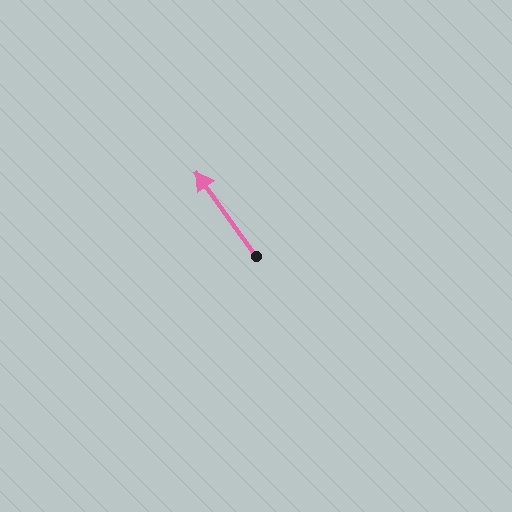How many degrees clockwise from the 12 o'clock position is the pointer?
Approximately 324 degrees.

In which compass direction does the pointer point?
Northwest.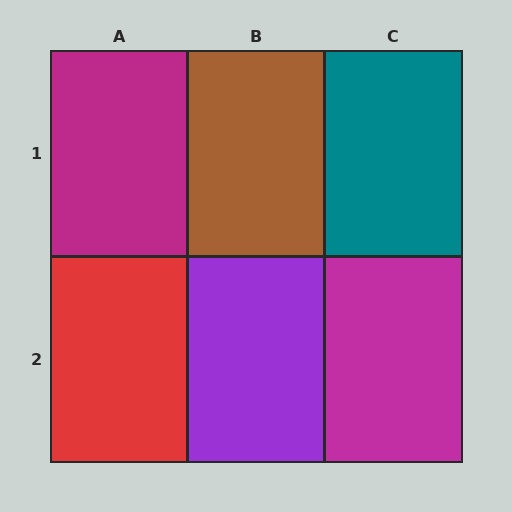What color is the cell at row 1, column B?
Brown.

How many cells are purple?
1 cell is purple.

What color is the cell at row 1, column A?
Magenta.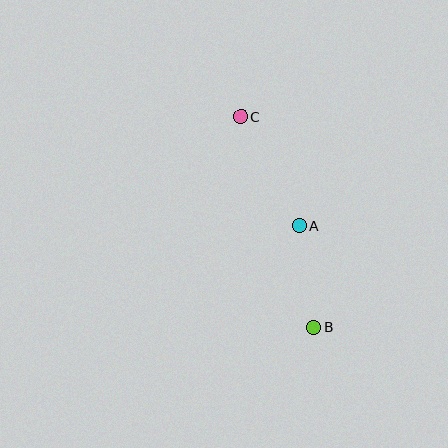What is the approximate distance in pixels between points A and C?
The distance between A and C is approximately 124 pixels.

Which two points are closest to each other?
Points A and B are closest to each other.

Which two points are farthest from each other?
Points B and C are farthest from each other.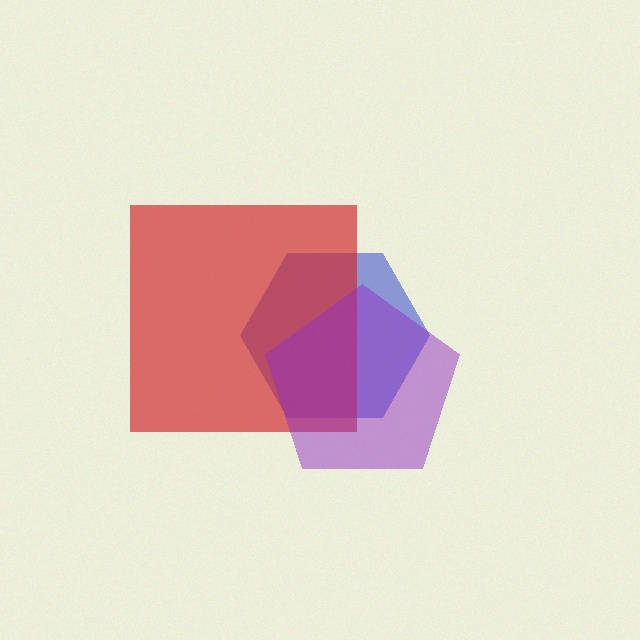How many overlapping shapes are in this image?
There are 3 overlapping shapes in the image.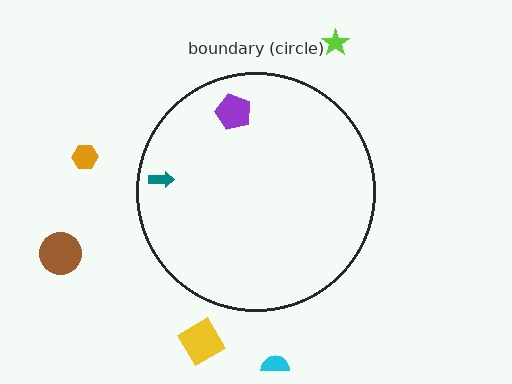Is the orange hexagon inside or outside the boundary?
Outside.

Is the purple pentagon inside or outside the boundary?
Inside.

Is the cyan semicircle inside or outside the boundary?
Outside.